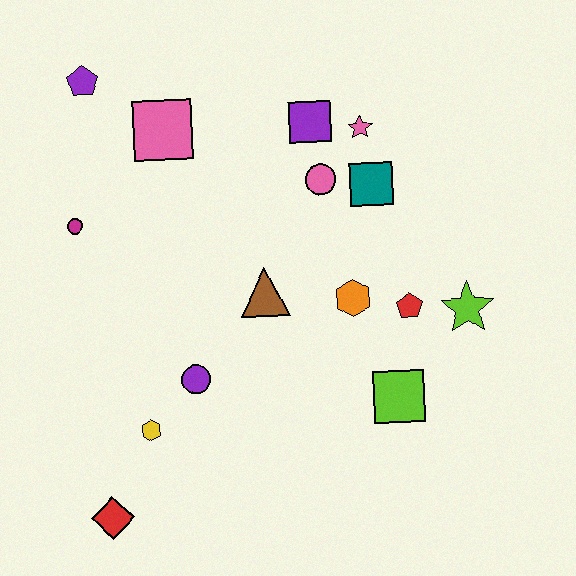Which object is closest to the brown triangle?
The orange hexagon is closest to the brown triangle.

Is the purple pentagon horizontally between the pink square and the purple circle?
No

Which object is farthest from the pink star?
The red diamond is farthest from the pink star.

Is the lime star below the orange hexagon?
Yes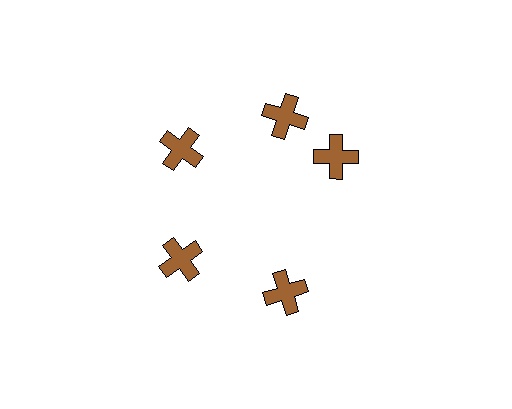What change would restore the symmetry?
The symmetry would be restored by rotating it back into even spacing with its neighbors so that all 5 crosses sit at equal angles and equal distance from the center.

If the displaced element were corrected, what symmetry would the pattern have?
It would have 5-fold rotational symmetry — the pattern would map onto itself every 72 degrees.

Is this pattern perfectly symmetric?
No. The 5 brown crosses are arranged in a ring, but one element near the 3 o'clock position is rotated out of alignment along the ring, breaking the 5-fold rotational symmetry.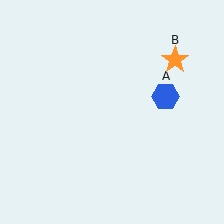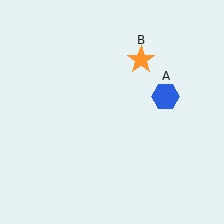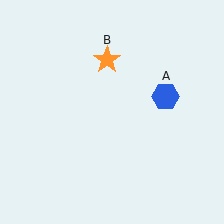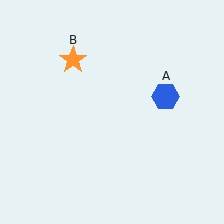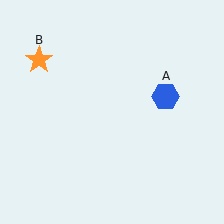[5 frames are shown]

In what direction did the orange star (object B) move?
The orange star (object B) moved left.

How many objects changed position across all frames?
1 object changed position: orange star (object B).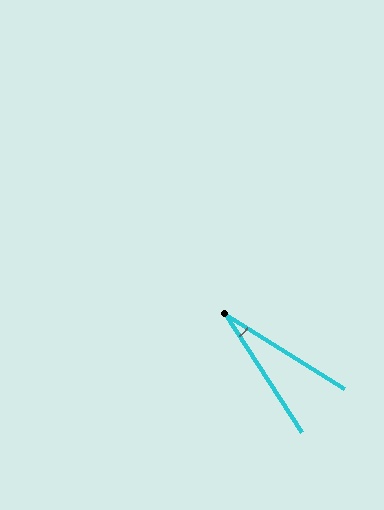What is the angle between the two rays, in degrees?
Approximately 25 degrees.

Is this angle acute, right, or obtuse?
It is acute.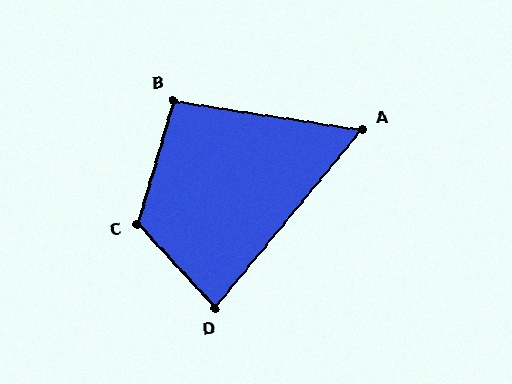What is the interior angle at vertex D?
Approximately 82 degrees (acute).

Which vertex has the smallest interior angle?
A, at approximately 59 degrees.